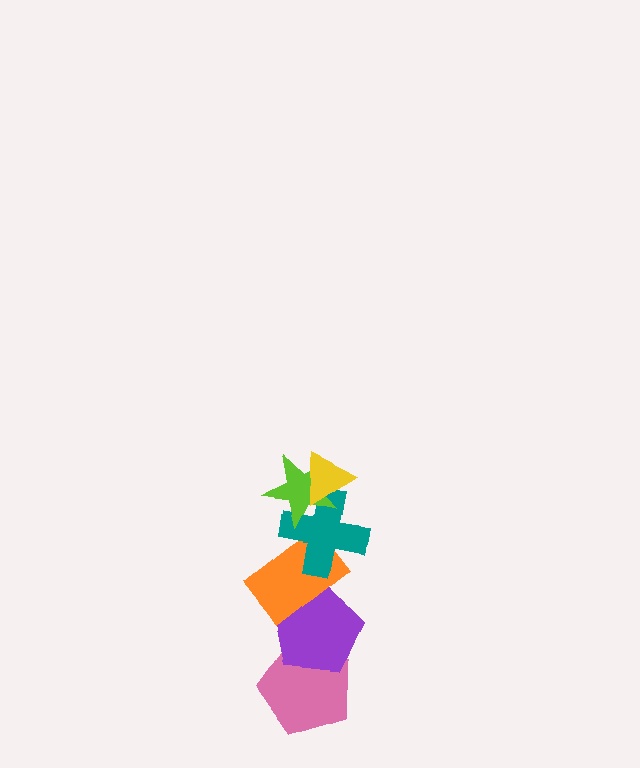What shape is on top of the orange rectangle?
The teal cross is on top of the orange rectangle.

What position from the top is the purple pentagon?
The purple pentagon is 5th from the top.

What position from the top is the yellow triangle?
The yellow triangle is 1st from the top.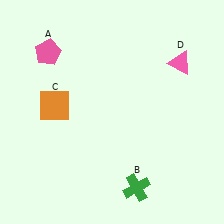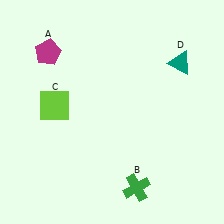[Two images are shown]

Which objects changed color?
A changed from pink to magenta. C changed from orange to lime. D changed from pink to teal.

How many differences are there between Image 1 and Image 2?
There are 3 differences between the two images.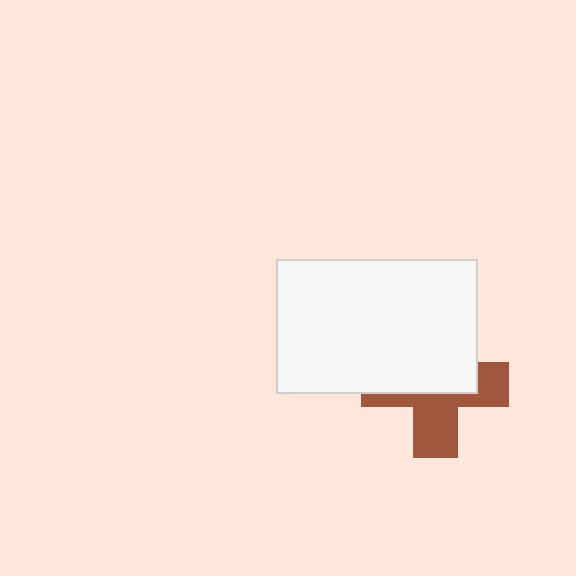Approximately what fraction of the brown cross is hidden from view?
Roughly 53% of the brown cross is hidden behind the white rectangle.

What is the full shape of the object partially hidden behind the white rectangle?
The partially hidden object is a brown cross.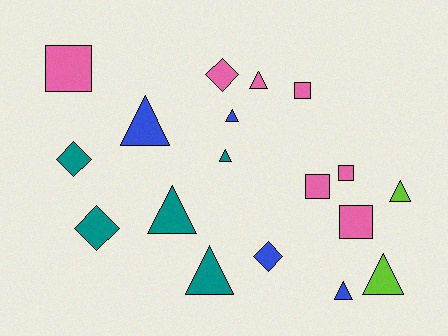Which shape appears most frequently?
Triangle, with 9 objects.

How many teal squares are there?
There are no teal squares.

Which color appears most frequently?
Pink, with 7 objects.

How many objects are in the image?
There are 18 objects.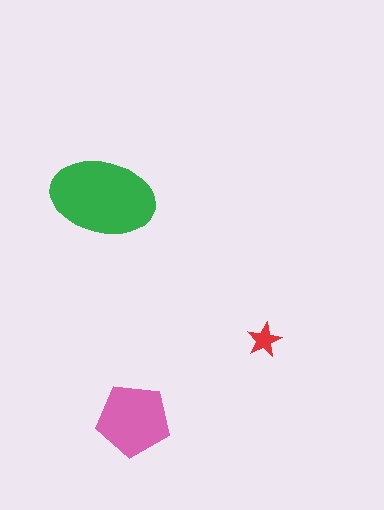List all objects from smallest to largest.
The red star, the pink pentagon, the green ellipse.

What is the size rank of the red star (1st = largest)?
3rd.